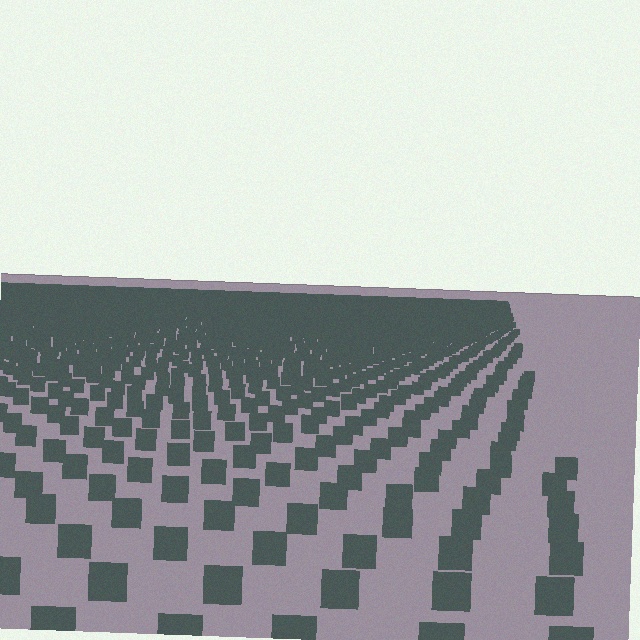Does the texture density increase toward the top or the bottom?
Density increases toward the top.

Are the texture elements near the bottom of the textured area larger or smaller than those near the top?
Larger. Near the bottom, elements are closer to the viewer and appear at a bigger on-screen size.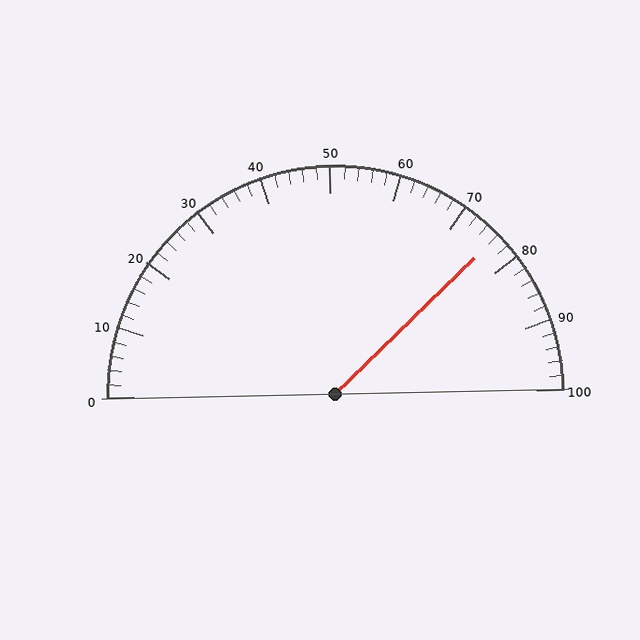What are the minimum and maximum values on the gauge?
The gauge ranges from 0 to 100.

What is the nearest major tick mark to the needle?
The nearest major tick mark is 80.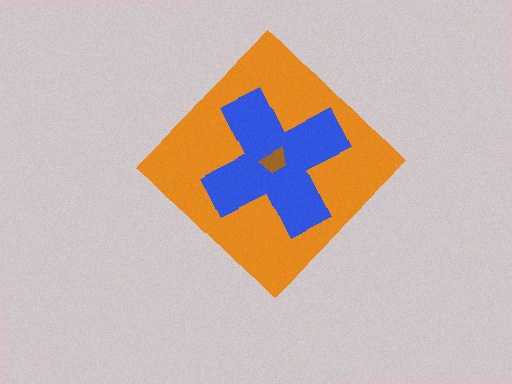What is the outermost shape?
The orange diamond.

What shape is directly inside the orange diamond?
The blue cross.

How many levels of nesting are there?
3.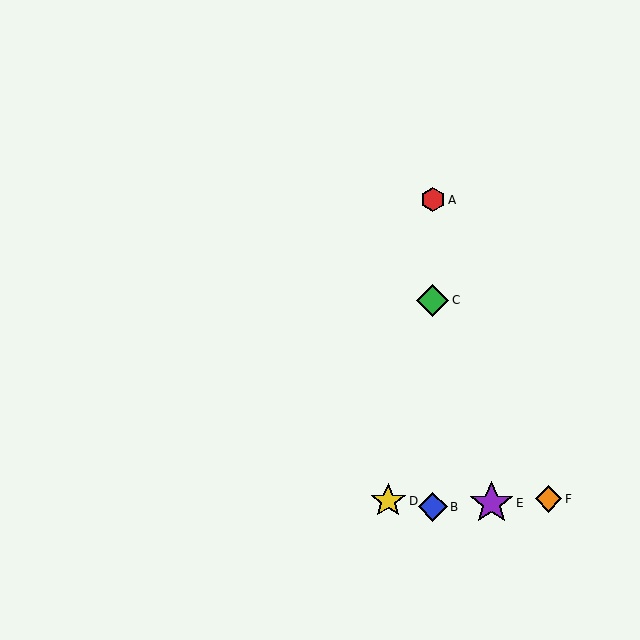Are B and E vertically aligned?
No, B is at x≈433 and E is at x≈491.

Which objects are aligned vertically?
Objects A, B, C are aligned vertically.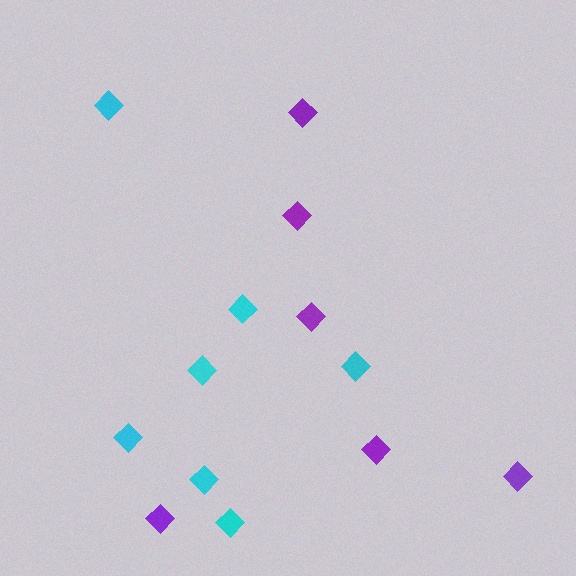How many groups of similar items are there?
There are 2 groups: one group of purple diamonds (6) and one group of cyan diamonds (7).